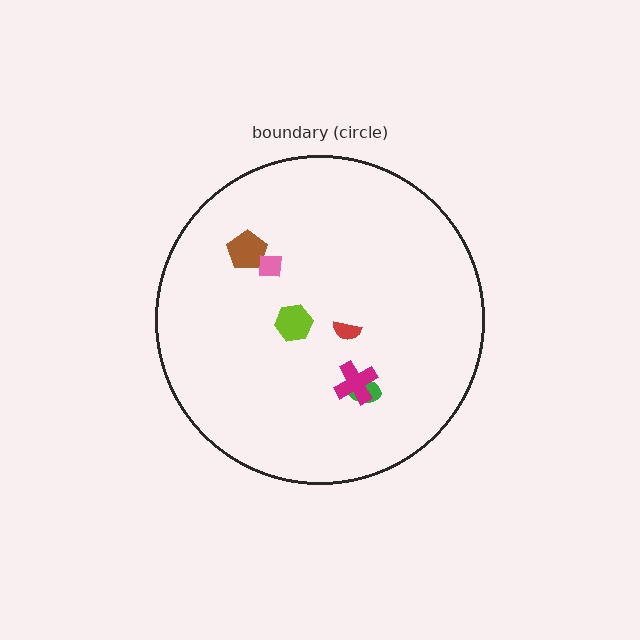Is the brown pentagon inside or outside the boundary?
Inside.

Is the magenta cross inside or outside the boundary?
Inside.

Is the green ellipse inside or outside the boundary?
Inside.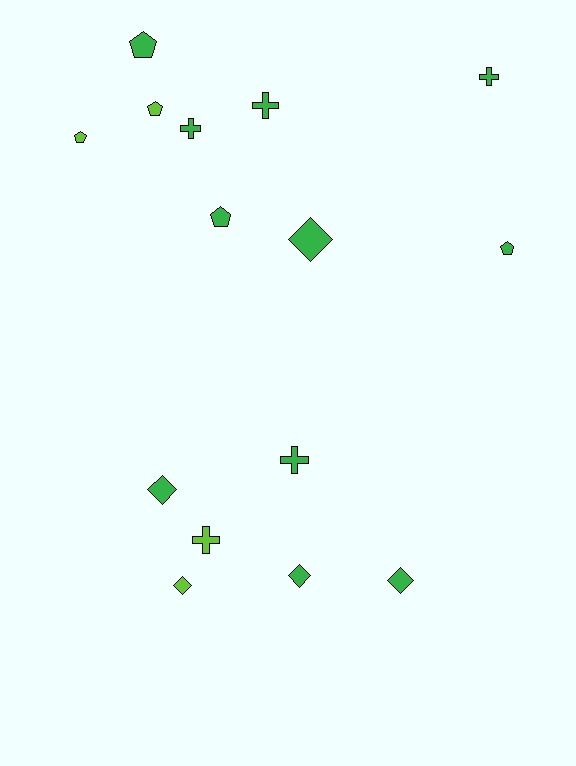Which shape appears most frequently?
Diamond, with 5 objects.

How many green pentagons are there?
There are 3 green pentagons.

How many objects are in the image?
There are 15 objects.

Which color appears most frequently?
Green, with 11 objects.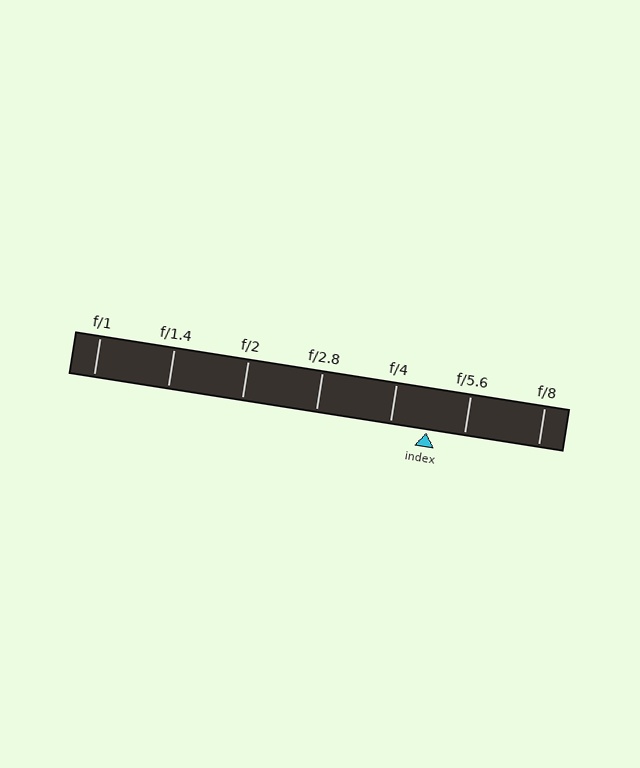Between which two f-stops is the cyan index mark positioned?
The index mark is between f/4 and f/5.6.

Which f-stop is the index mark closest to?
The index mark is closest to f/5.6.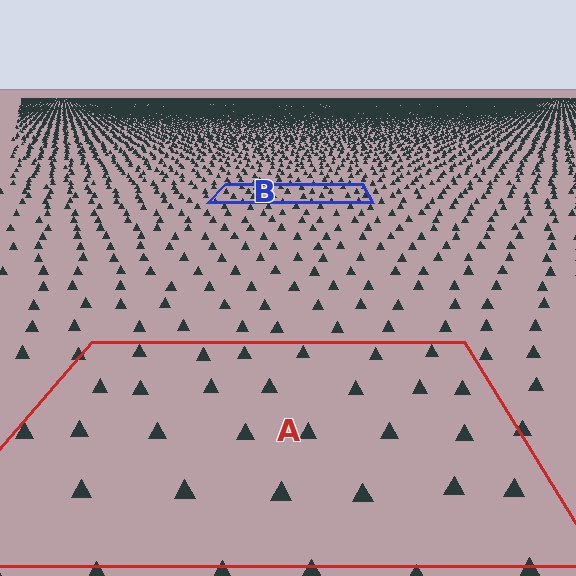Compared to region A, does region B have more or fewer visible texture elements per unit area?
Region B has more texture elements per unit area — they are packed more densely because it is farther away.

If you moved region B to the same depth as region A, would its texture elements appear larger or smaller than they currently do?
They would appear larger. At a closer depth, the same texture elements are projected at a bigger on-screen size.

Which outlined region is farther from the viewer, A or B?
Region B is farther from the viewer — the texture elements inside it appear smaller and more densely packed.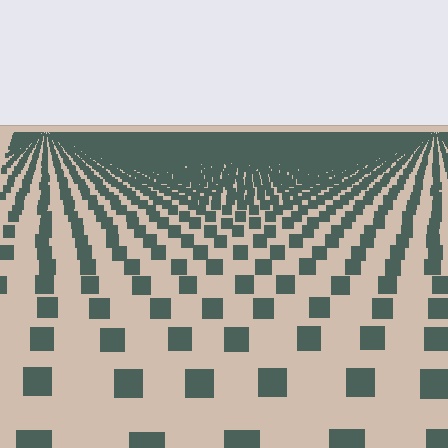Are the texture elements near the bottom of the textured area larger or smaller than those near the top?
Larger. Near the bottom, elements are closer to the viewer and appear at a bigger on-screen size.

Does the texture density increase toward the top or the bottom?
Density increases toward the top.